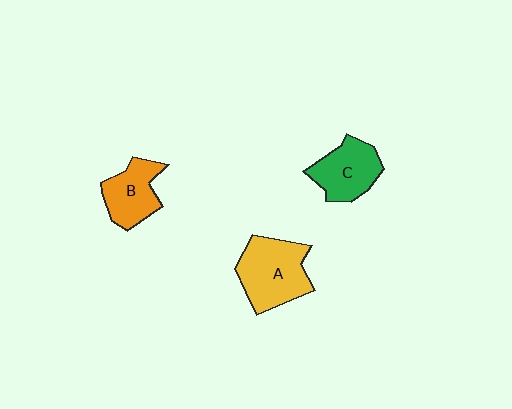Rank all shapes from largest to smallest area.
From largest to smallest: A (yellow), C (green), B (orange).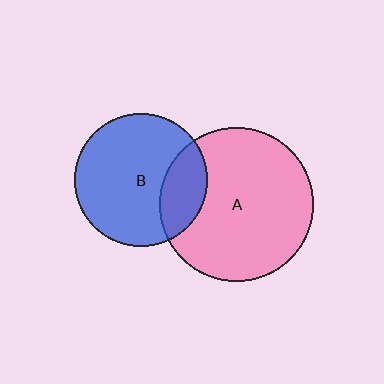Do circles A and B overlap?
Yes.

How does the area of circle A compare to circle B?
Approximately 1.3 times.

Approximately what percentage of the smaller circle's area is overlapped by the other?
Approximately 25%.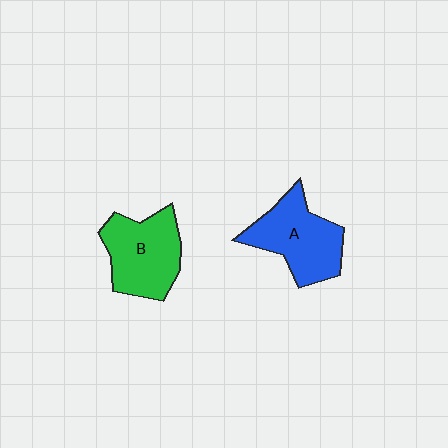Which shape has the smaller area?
Shape B (green).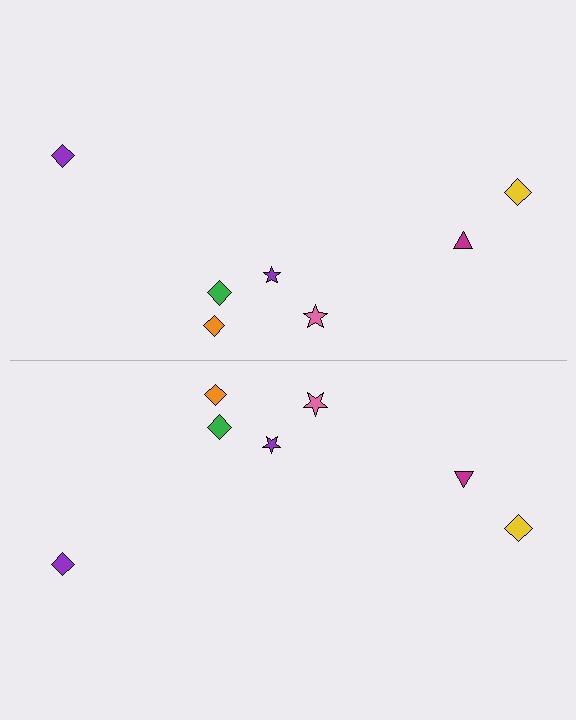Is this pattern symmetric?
Yes, this pattern has bilateral (reflection) symmetry.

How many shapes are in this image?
There are 14 shapes in this image.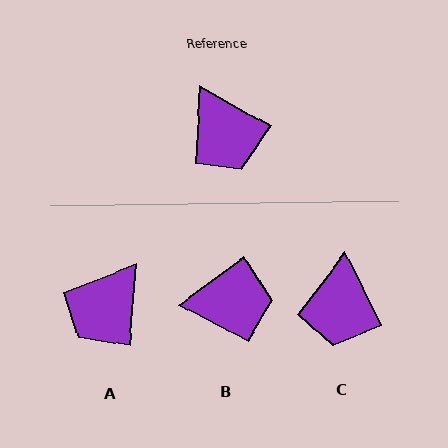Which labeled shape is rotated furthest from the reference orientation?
B, about 66 degrees away.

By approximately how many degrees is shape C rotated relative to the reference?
Approximately 34 degrees clockwise.